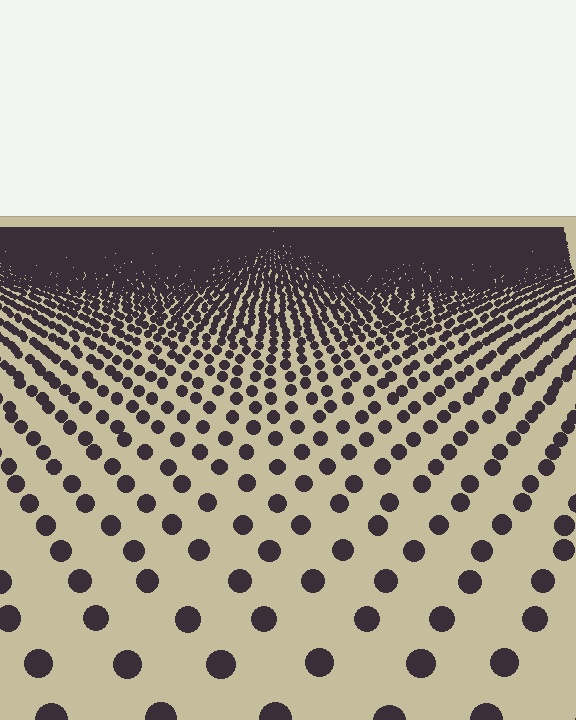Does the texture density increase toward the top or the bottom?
Density increases toward the top.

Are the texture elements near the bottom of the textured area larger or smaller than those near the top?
Larger. Near the bottom, elements are closer to the viewer and appear at a bigger on-screen size.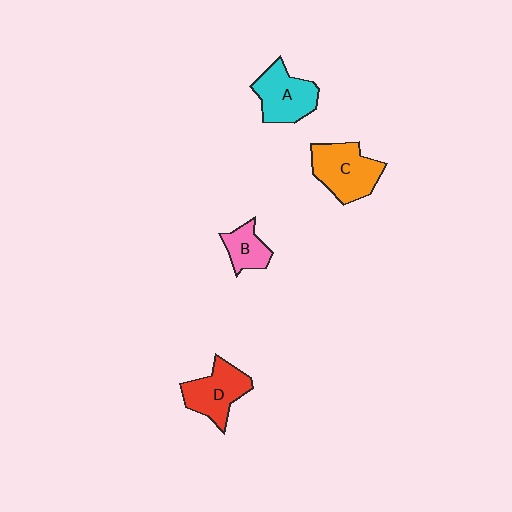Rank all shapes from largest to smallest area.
From largest to smallest: C (orange), A (cyan), D (red), B (pink).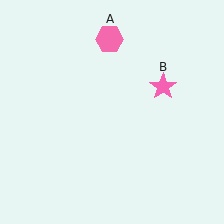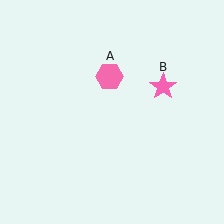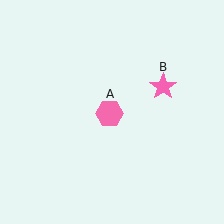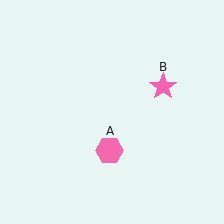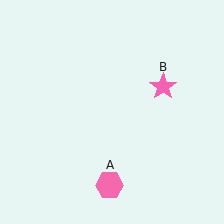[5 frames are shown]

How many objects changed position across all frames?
1 object changed position: pink hexagon (object A).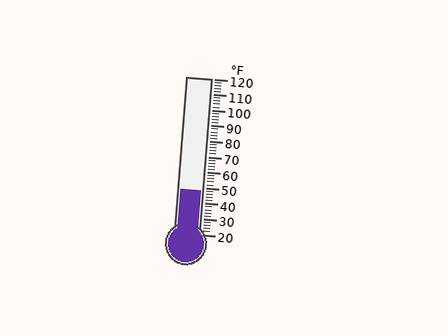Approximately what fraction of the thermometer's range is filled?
The thermometer is filled to approximately 30% of its range.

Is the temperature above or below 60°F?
The temperature is below 60°F.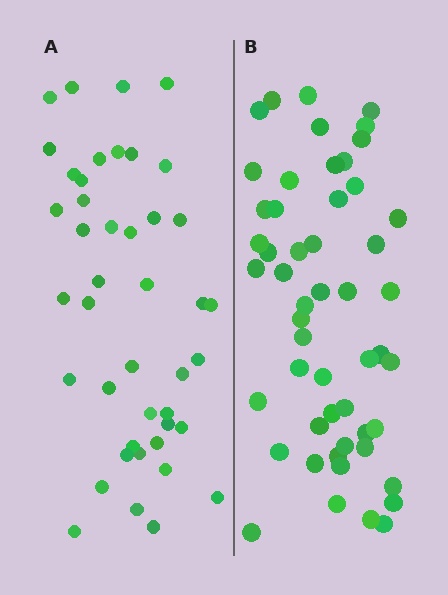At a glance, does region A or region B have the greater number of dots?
Region B (the right region) has more dots.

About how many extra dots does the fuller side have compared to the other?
Region B has roughly 8 or so more dots than region A.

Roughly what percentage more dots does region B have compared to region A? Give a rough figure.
About 20% more.